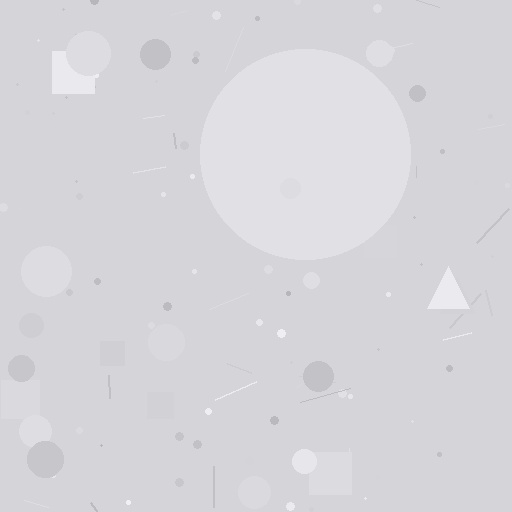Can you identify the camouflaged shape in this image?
The camouflaged shape is a circle.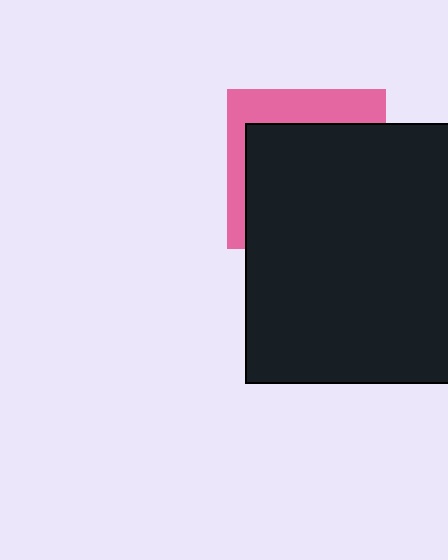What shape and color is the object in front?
The object in front is a black rectangle.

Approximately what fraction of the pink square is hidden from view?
Roughly 70% of the pink square is hidden behind the black rectangle.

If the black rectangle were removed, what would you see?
You would see the complete pink square.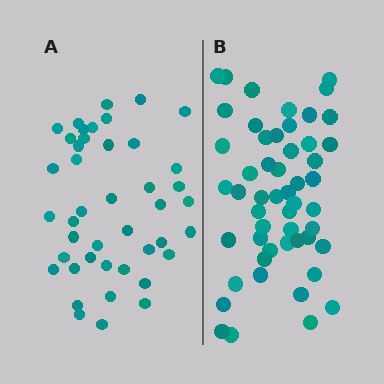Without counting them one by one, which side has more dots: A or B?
Region B (the right region) has more dots.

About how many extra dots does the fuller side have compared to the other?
Region B has roughly 8 or so more dots than region A.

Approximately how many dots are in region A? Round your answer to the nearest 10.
About 40 dots. (The exact count is 43, which rounds to 40.)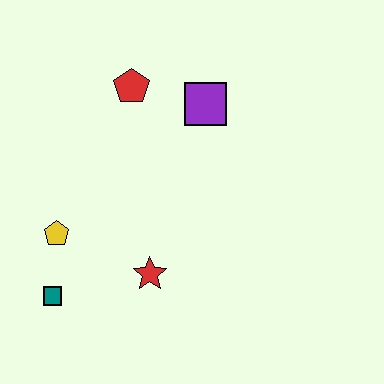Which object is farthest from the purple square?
The teal square is farthest from the purple square.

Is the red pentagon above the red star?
Yes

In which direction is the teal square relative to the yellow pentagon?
The teal square is below the yellow pentagon.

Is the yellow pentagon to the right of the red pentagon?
No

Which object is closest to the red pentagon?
The purple square is closest to the red pentagon.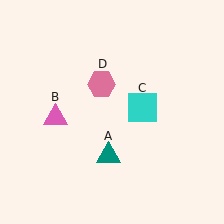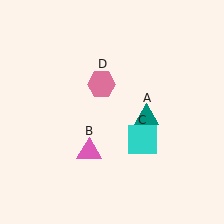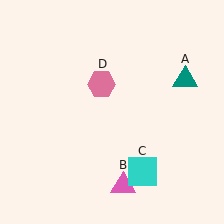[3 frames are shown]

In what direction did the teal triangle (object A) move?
The teal triangle (object A) moved up and to the right.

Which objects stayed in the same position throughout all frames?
Pink hexagon (object D) remained stationary.